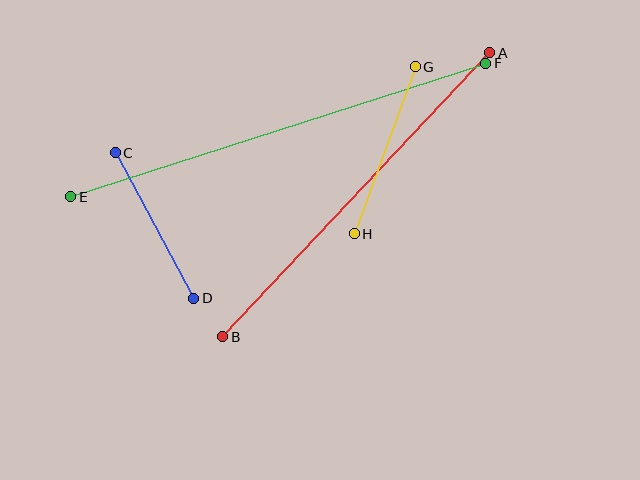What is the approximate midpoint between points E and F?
The midpoint is at approximately (278, 130) pixels.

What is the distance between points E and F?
The distance is approximately 436 pixels.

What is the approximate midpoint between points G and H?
The midpoint is at approximately (385, 150) pixels.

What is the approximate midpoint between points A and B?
The midpoint is at approximately (356, 195) pixels.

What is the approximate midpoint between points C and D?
The midpoint is at approximately (154, 225) pixels.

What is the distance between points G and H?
The distance is approximately 178 pixels.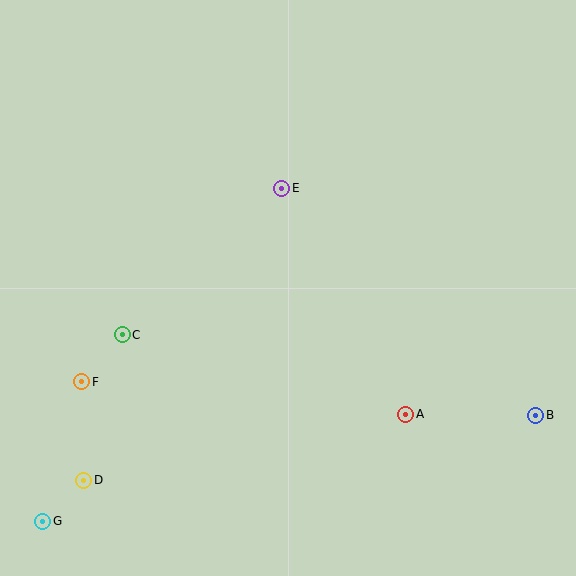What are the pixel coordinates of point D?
Point D is at (84, 480).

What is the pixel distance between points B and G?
The distance between B and G is 504 pixels.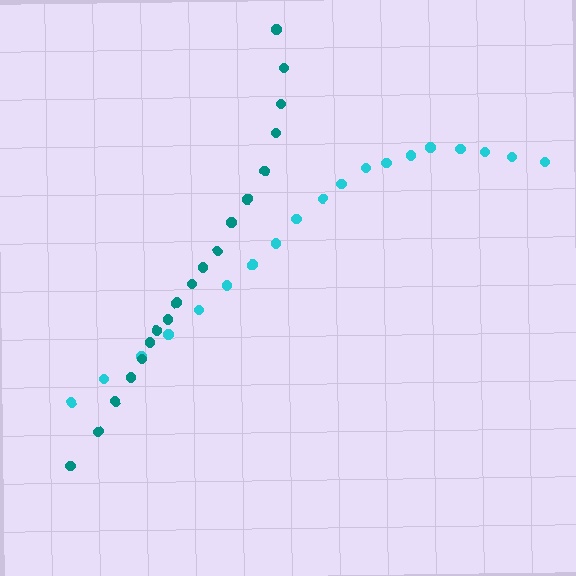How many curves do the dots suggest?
There are 2 distinct paths.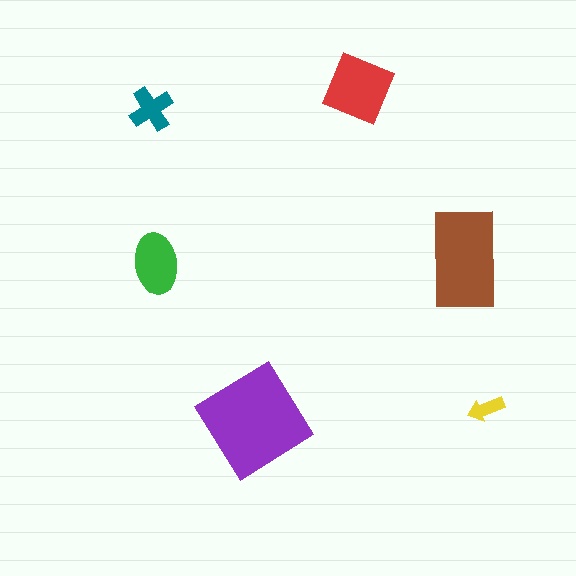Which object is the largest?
The purple diamond.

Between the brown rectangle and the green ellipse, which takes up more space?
The brown rectangle.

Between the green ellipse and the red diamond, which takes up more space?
The red diamond.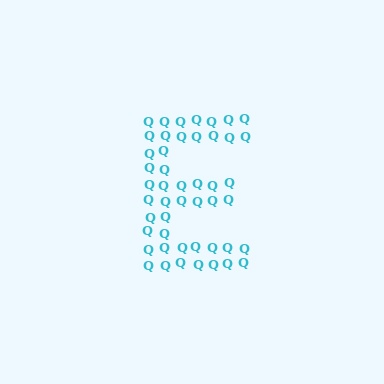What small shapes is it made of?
It is made of small letter Q's.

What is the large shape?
The large shape is the letter E.